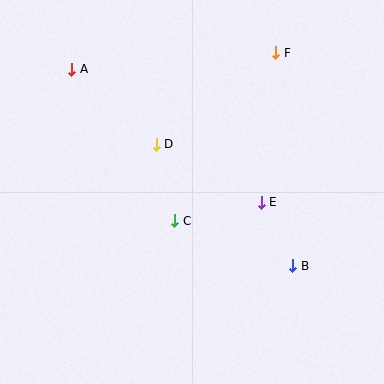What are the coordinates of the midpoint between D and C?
The midpoint between D and C is at (165, 183).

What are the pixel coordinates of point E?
Point E is at (261, 202).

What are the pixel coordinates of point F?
Point F is at (276, 53).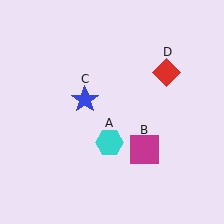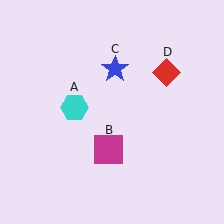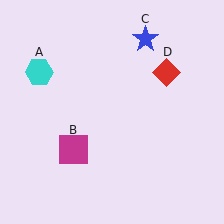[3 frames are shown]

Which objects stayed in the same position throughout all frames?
Red diamond (object D) remained stationary.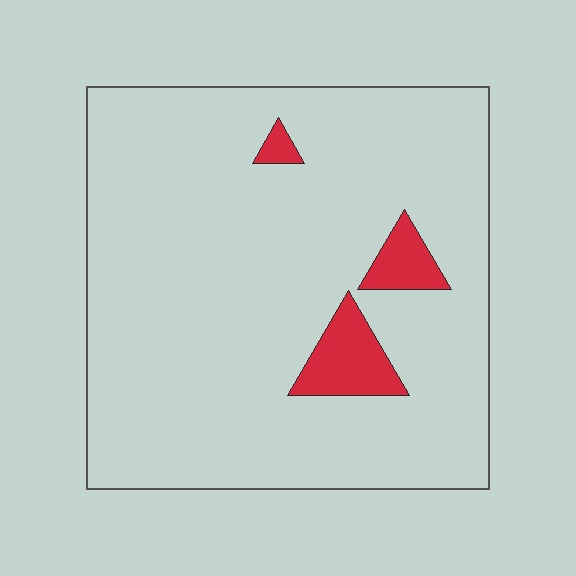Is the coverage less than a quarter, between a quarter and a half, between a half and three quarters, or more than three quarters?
Less than a quarter.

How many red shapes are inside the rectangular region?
3.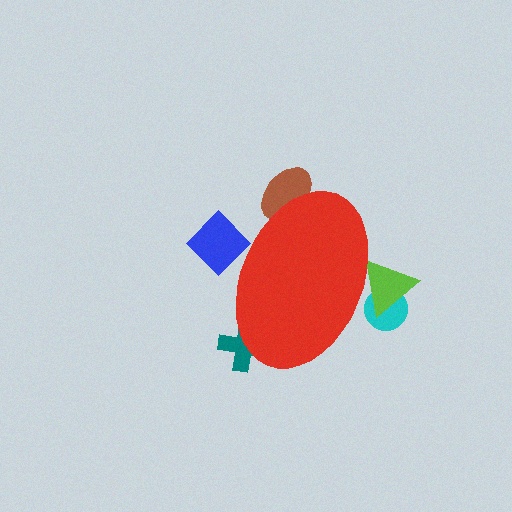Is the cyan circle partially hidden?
Yes, the cyan circle is partially hidden behind the red ellipse.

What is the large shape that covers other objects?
A red ellipse.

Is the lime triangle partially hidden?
Yes, the lime triangle is partially hidden behind the red ellipse.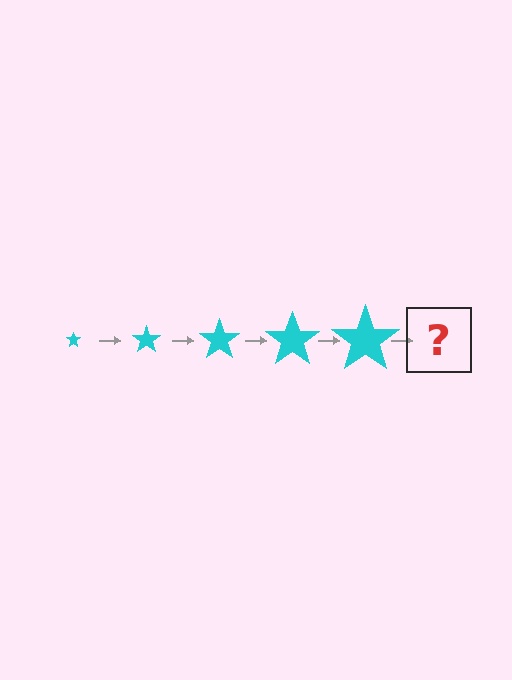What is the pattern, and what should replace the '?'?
The pattern is that the star gets progressively larger each step. The '?' should be a cyan star, larger than the previous one.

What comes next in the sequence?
The next element should be a cyan star, larger than the previous one.